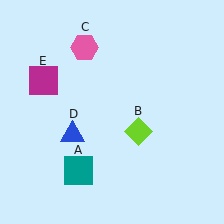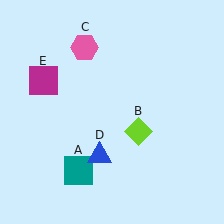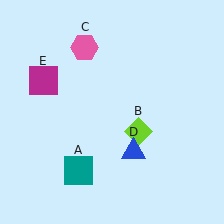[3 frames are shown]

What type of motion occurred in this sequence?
The blue triangle (object D) rotated counterclockwise around the center of the scene.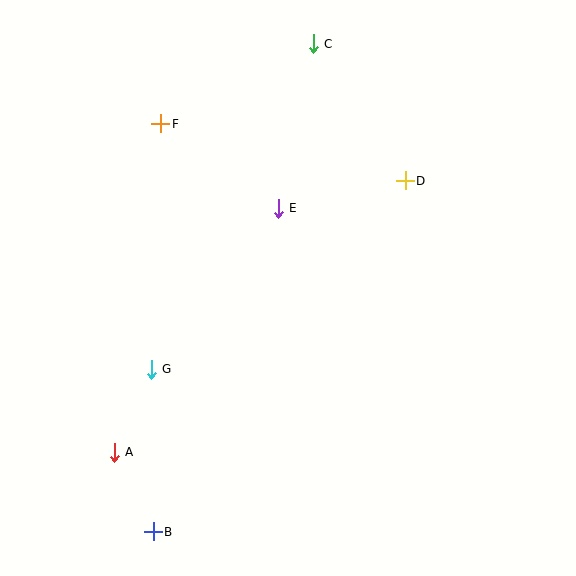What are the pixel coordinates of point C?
Point C is at (313, 44).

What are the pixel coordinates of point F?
Point F is at (161, 124).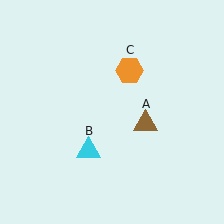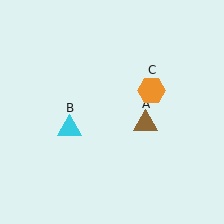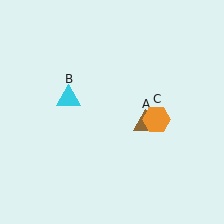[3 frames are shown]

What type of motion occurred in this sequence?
The cyan triangle (object B), orange hexagon (object C) rotated clockwise around the center of the scene.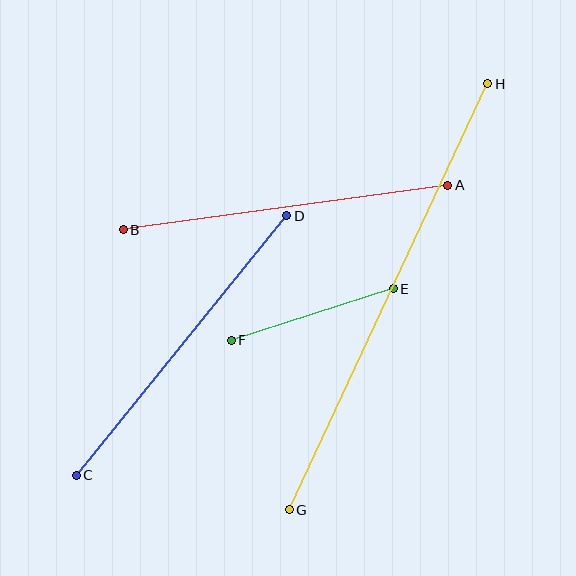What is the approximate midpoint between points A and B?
The midpoint is at approximately (285, 208) pixels.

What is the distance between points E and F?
The distance is approximately 170 pixels.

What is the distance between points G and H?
The distance is approximately 470 pixels.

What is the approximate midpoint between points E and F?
The midpoint is at approximately (312, 315) pixels.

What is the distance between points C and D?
The distance is approximately 334 pixels.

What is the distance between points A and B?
The distance is approximately 327 pixels.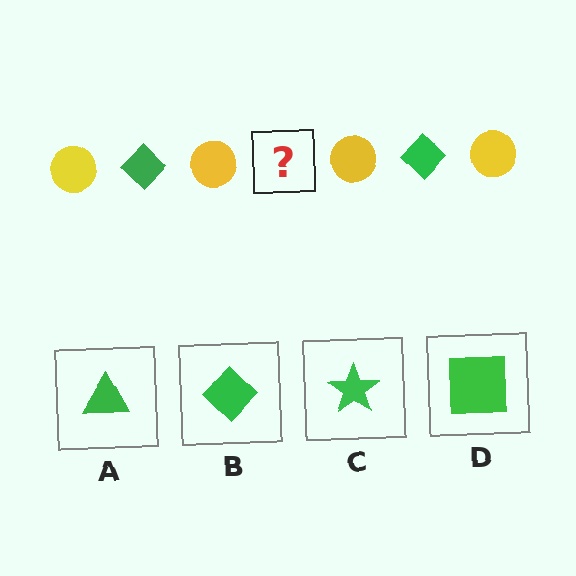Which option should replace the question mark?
Option B.